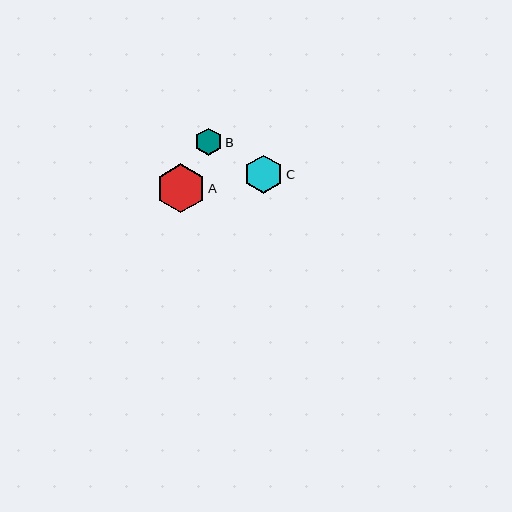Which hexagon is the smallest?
Hexagon B is the smallest with a size of approximately 27 pixels.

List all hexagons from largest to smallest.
From largest to smallest: A, C, B.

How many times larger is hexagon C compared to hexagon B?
Hexagon C is approximately 1.4 times the size of hexagon B.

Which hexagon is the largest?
Hexagon A is the largest with a size of approximately 49 pixels.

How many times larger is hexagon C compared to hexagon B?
Hexagon C is approximately 1.4 times the size of hexagon B.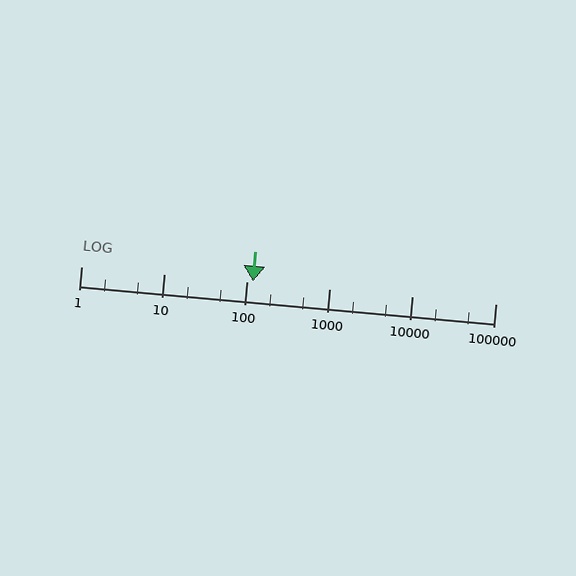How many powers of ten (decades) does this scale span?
The scale spans 5 decades, from 1 to 100000.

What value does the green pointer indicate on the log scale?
The pointer indicates approximately 120.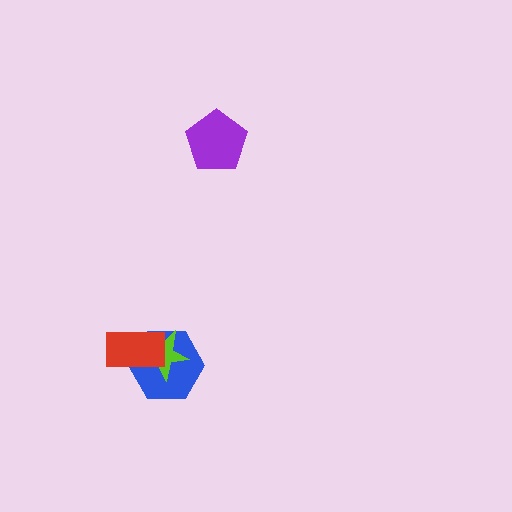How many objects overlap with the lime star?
2 objects overlap with the lime star.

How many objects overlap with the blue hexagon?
2 objects overlap with the blue hexagon.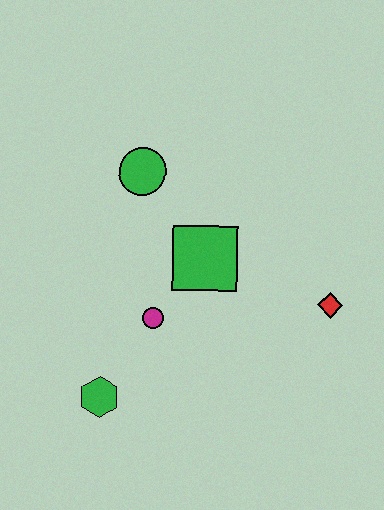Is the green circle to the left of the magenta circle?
Yes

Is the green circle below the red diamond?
No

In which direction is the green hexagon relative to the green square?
The green hexagon is below the green square.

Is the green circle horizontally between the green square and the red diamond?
No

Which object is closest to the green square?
The magenta circle is closest to the green square.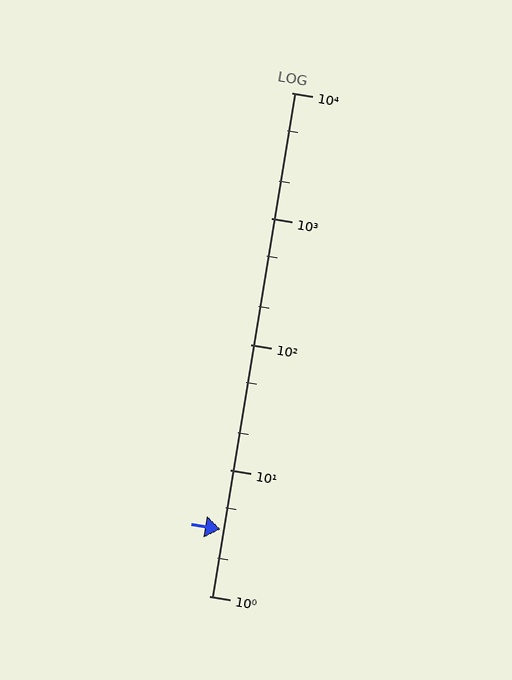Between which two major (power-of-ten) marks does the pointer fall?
The pointer is between 1 and 10.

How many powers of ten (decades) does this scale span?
The scale spans 4 decades, from 1 to 10000.